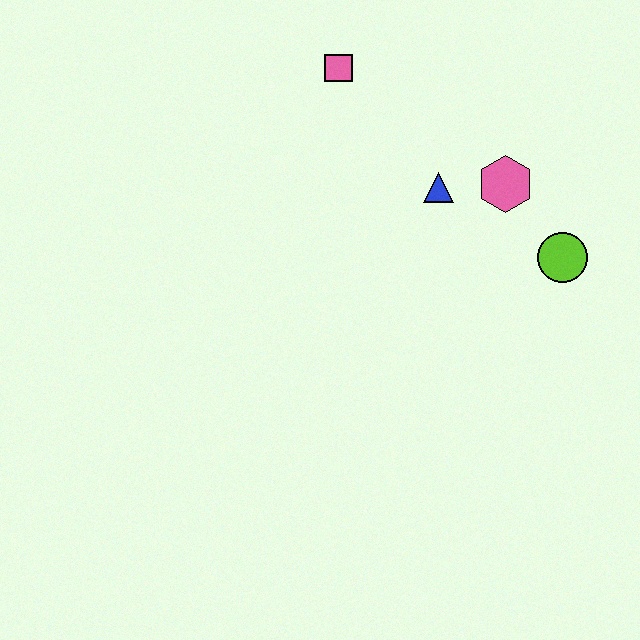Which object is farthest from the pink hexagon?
The pink square is farthest from the pink hexagon.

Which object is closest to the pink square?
The blue triangle is closest to the pink square.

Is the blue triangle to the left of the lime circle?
Yes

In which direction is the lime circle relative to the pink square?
The lime circle is to the right of the pink square.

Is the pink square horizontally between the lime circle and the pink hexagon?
No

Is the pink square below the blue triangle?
No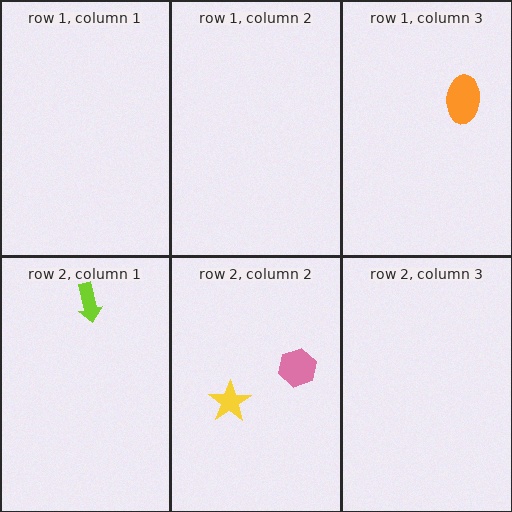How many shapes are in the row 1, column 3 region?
1.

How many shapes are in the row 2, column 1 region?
1.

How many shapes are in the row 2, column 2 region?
2.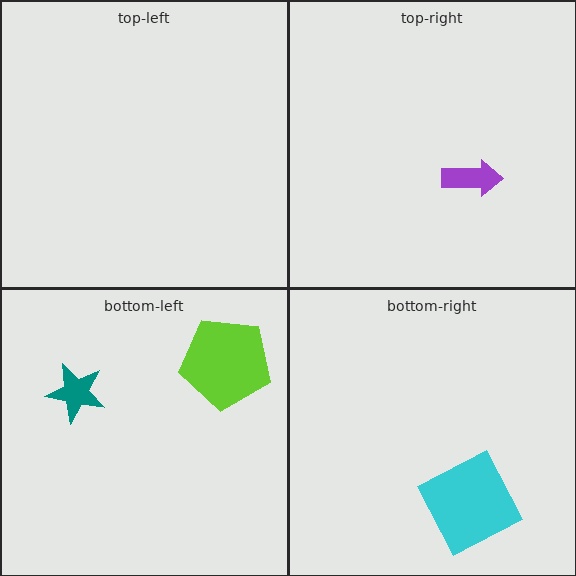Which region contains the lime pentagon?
The bottom-left region.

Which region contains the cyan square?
The bottom-right region.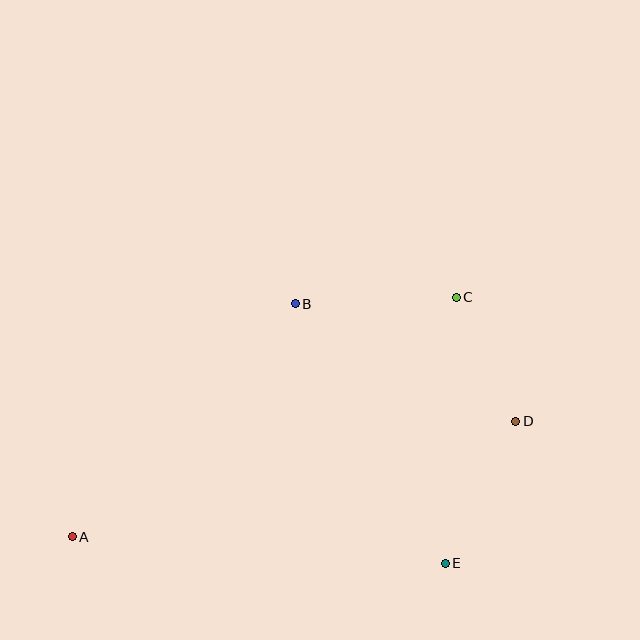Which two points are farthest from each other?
Points A and D are farthest from each other.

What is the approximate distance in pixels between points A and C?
The distance between A and C is approximately 453 pixels.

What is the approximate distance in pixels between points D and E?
The distance between D and E is approximately 158 pixels.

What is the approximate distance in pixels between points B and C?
The distance between B and C is approximately 161 pixels.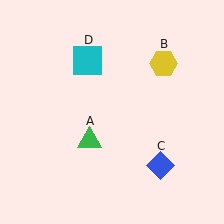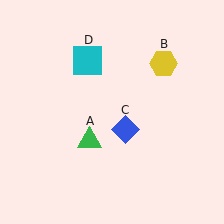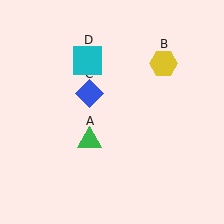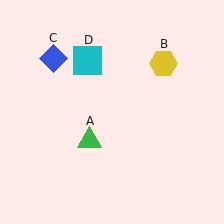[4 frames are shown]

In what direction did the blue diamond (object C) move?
The blue diamond (object C) moved up and to the left.